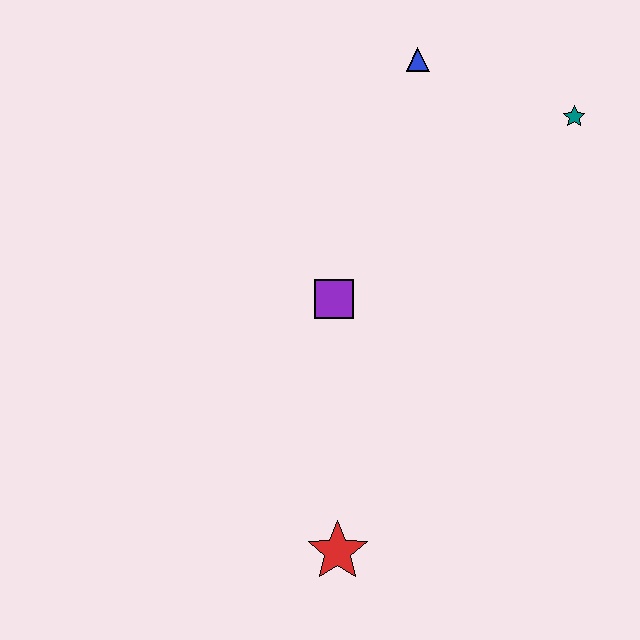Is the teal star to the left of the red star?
No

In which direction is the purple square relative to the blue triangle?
The purple square is below the blue triangle.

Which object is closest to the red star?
The purple square is closest to the red star.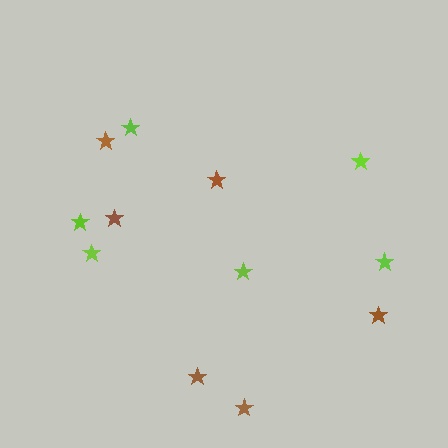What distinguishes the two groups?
There are 2 groups: one group of brown stars (6) and one group of lime stars (6).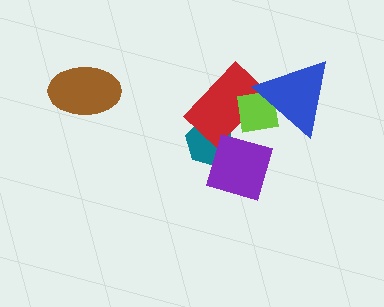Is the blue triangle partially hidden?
No, no other shape covers it.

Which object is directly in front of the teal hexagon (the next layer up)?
The red rectangle is directly in front of the teal hexagon.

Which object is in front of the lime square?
The blue triangle is in front of the lime square.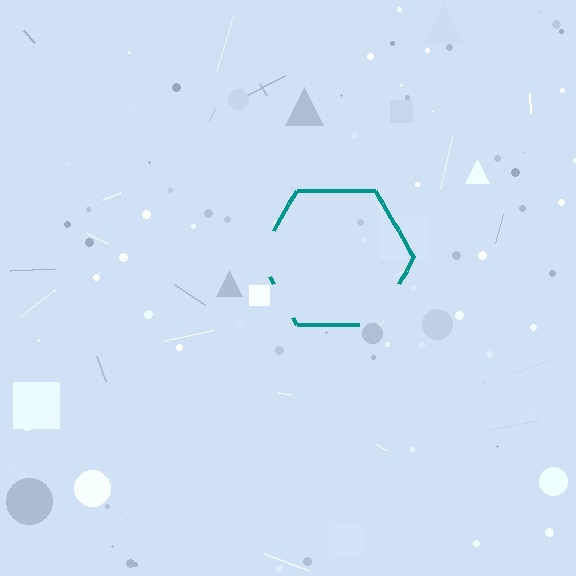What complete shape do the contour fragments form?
The contour fragments form a hexagon.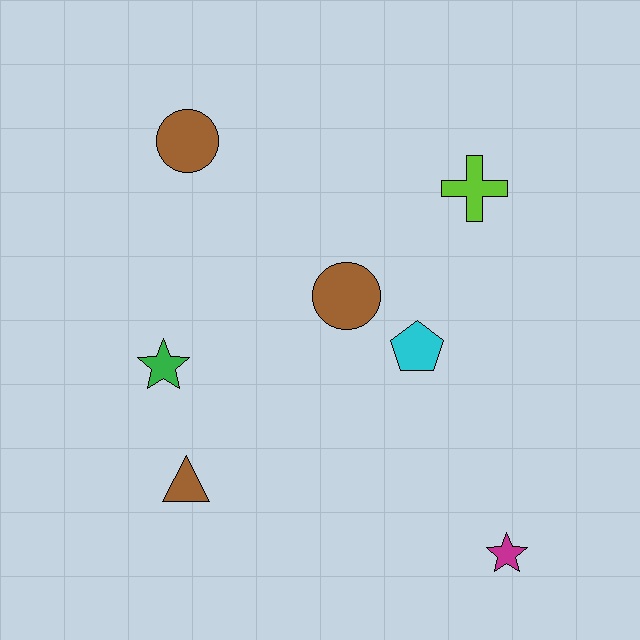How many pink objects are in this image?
There are no pink objects.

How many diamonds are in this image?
There are no diamonds.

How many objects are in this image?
There are 7 objects.